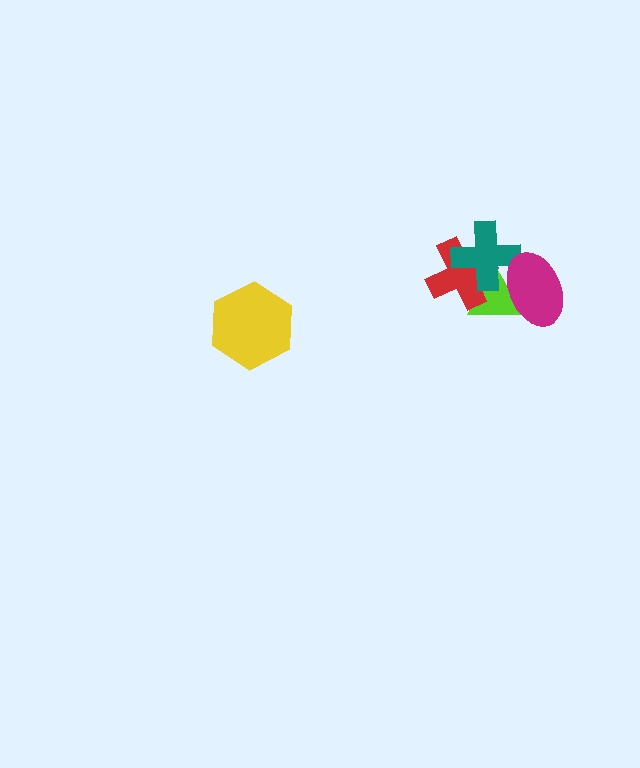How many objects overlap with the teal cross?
3 objects overlap with the teal cross.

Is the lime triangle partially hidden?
Yes, it is partially covered by another shape.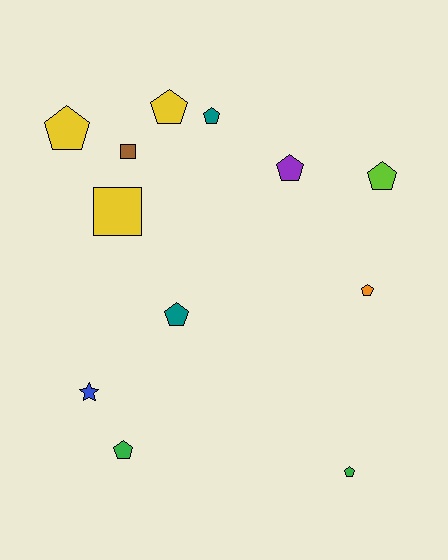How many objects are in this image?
There are 12 objects.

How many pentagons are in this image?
There are 9 pentagons.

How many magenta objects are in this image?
There are no magenta objects.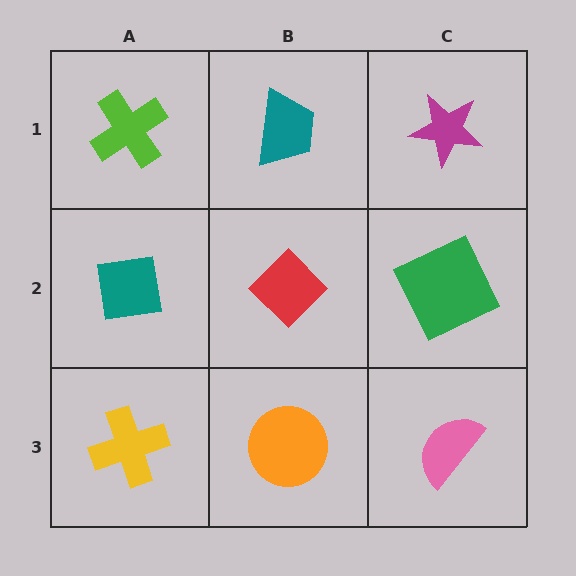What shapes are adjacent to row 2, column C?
A magenta star (row 1, column C), a pink semicircle (row 3, column C), a red diamond (row 2, column B).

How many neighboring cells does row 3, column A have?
2.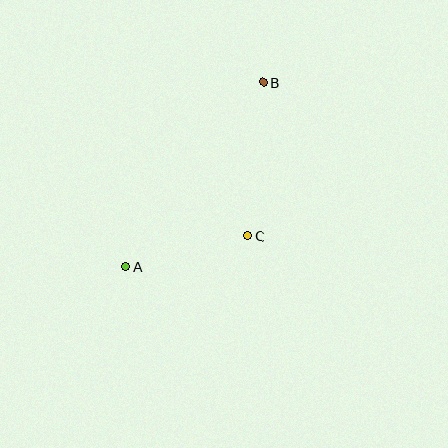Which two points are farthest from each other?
Points A and B are farthest from each other.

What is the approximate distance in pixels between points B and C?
The distance between B and C is approximately 154 pixels.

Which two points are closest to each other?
Points A and C are closest to each other.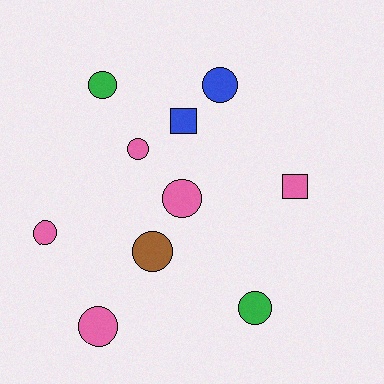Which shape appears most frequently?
Circle, with 8 objects.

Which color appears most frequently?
Pink, with 5 objects.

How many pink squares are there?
There is 1 pink square.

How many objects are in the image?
There are 10 objects.